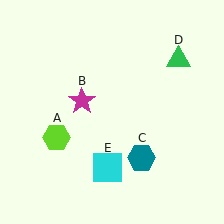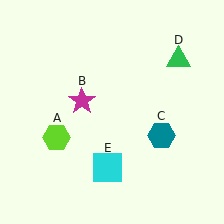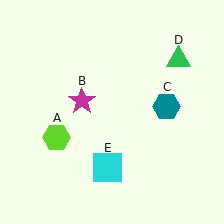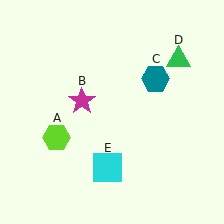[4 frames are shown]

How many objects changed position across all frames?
1 object changed position: teal hexagon (object C).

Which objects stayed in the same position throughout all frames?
Lime hexagon (object A) and magenta star (object B) and green triangle (object D) and cyan square (object E) remained stationary.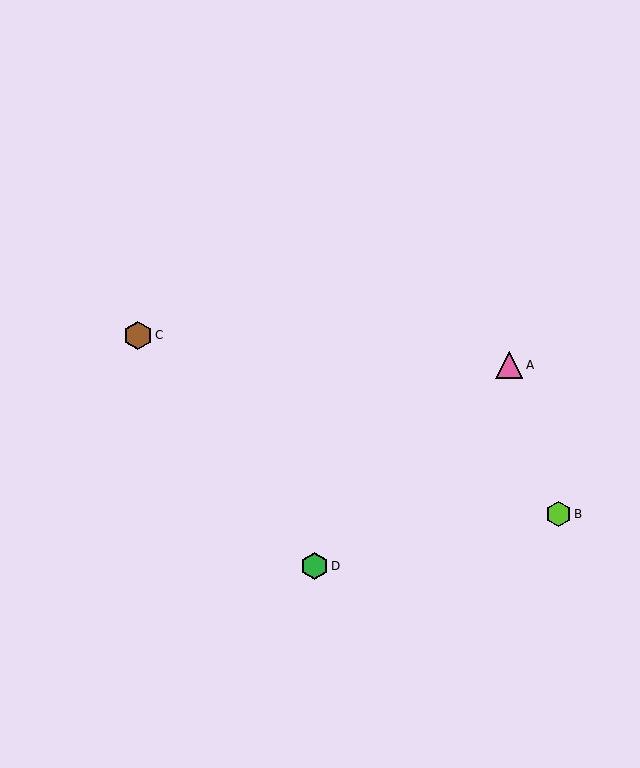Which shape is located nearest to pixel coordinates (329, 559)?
The green hexagon (labeled D) at (314, 566) is nearest to that location.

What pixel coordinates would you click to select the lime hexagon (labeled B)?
Click at (559, 514) to select the lime hexagon B.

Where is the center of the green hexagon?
The center of the green hexagon is at (314, 566).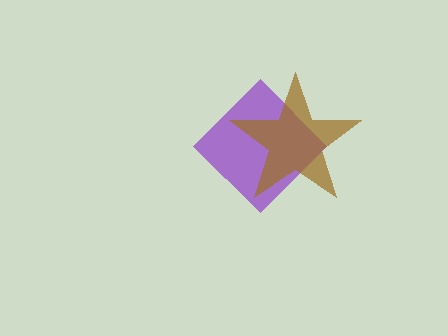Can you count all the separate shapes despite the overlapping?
Yes, there are 2 separate shapes.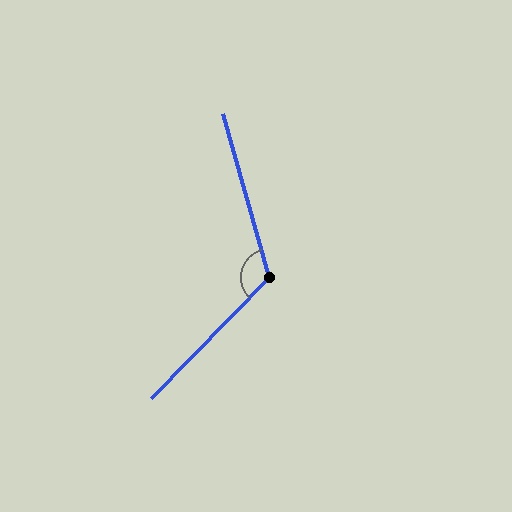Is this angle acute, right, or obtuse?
It is obtuse.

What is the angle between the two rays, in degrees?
Approximately 120 degrees.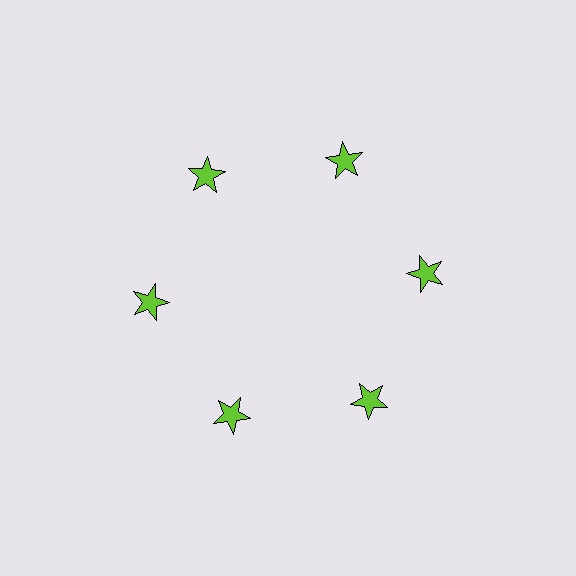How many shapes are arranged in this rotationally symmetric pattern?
There are 6 shapes, arranged in 6 groups of 1.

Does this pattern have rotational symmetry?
Yes, this pattern has 6-fold rotational symmetry. It looks the same after rotating 60 degrees around the center.